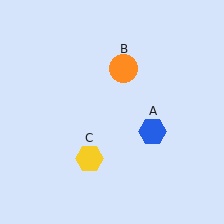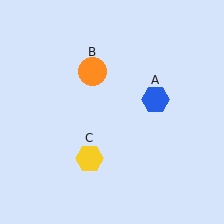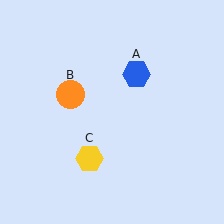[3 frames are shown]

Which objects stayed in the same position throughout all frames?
Yellow hexagon (object C) remained stationary.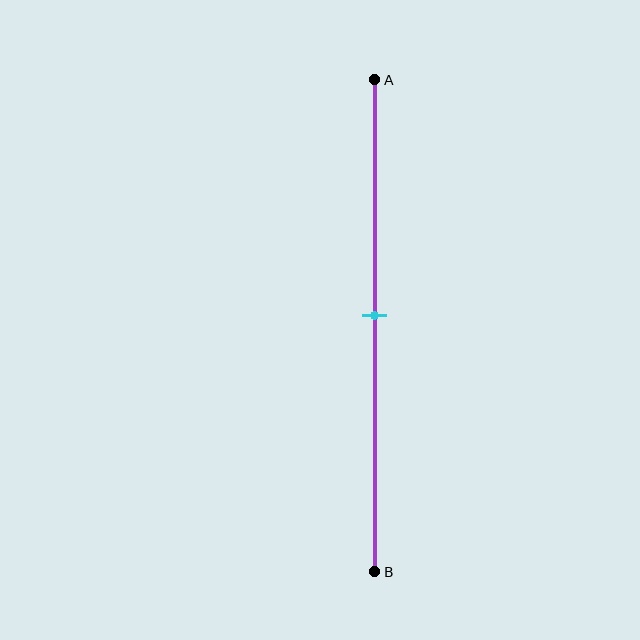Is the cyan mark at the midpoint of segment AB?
Yes, the mark is approximately at the midpoint.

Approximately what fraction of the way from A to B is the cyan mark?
The cyan mark is approximately 50% of the way from A to B.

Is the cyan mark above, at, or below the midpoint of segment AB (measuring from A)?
The cyan mark is approximately at the midpoint of segment AB.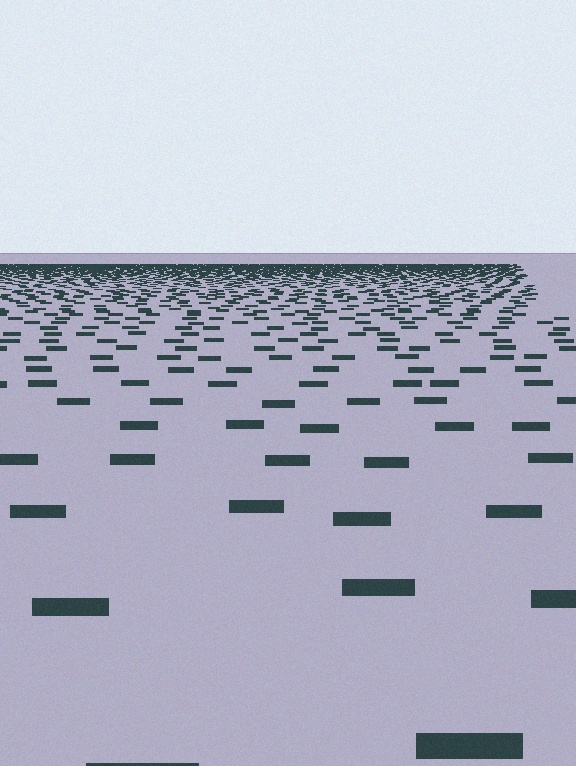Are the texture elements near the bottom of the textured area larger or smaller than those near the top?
Larger. Near the bottom, elements are closer to the viewer and appear at a bigger on-screen size.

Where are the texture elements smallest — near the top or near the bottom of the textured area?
Near the top.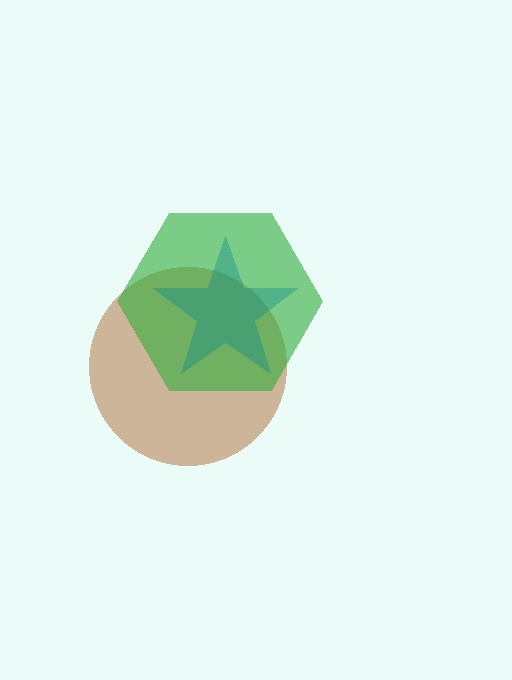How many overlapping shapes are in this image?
There are 3 overlapping shapes in the image.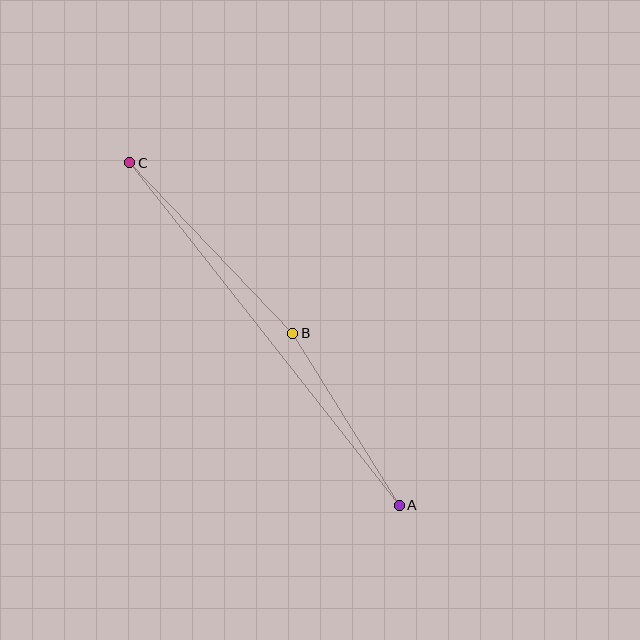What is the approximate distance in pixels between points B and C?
The distance between B and C is approximately 236 pixels.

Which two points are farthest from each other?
Points A and C are farthest from each other.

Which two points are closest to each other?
Points A and B are closest to each other.